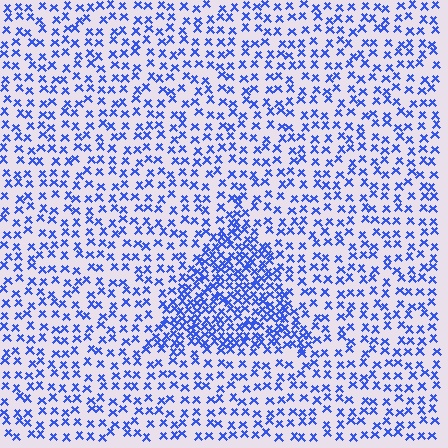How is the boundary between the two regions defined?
The boundary is defined by a change in element density (approximately 2.2x ratio). All elements are the same color, size, and shape.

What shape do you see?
I see a triangle.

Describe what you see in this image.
The image contains small blue elements arranged at two different densities. A triangle-shaped region is visible where the elements are more densely packed than the surrounding area.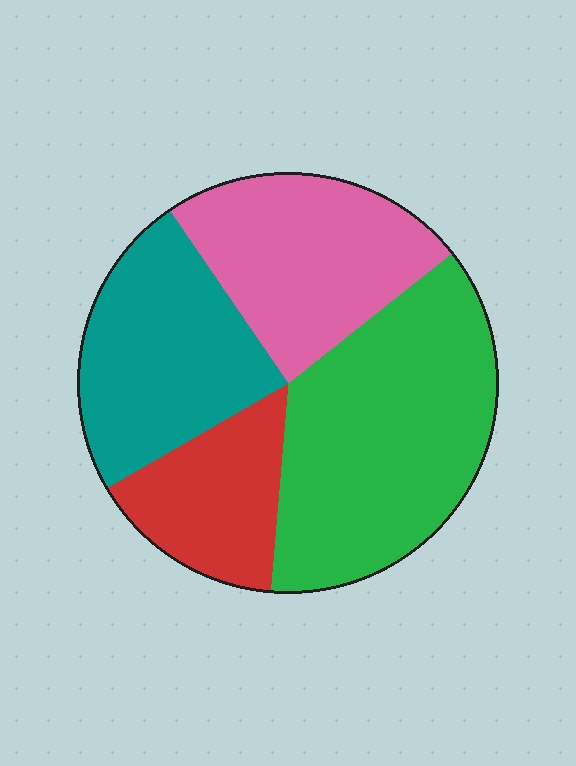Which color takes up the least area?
Red, at roughly 15%.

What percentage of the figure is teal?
Teal takes up less than a quarter of the figure.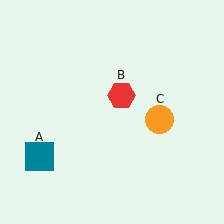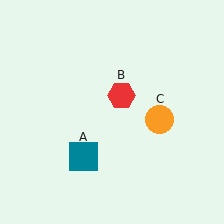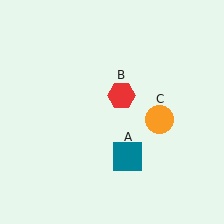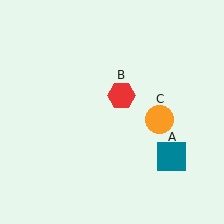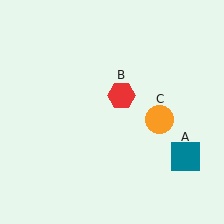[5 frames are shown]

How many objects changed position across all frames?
1 object changed position: teal square (object A).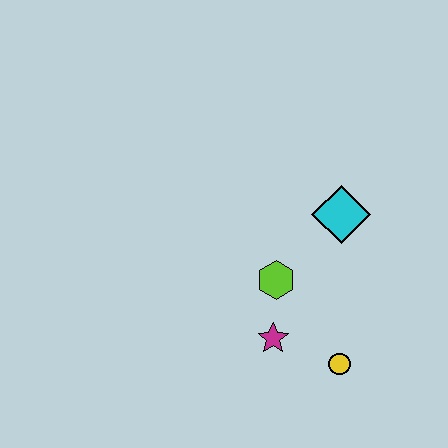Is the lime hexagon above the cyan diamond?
No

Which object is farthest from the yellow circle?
The cyan diamond is farthest from the yellow circle.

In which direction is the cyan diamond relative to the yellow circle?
The cyan diamond is above the yellow circle.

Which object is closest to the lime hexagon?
The magenta star is closest to the lime hexagon.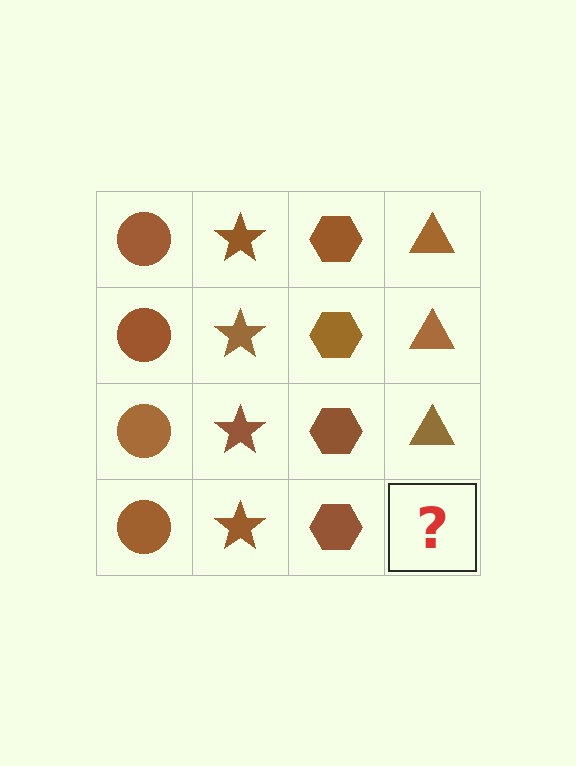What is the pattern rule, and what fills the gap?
The rule is that each column has a consistent shape. The gap should be filled with a brown triangle.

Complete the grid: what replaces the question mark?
The question mark should be replaced with a brown triangle.